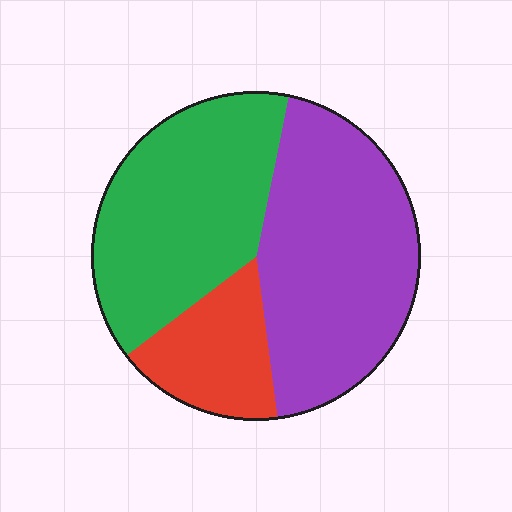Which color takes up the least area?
Red, at roughly 15%.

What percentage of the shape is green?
Green covers around 40% of the shape.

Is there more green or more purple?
Purple.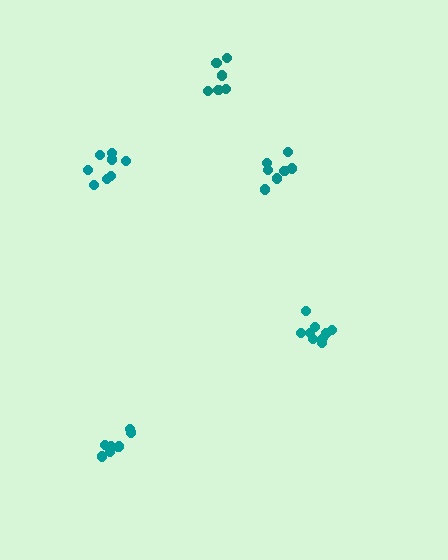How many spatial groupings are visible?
There are 5 spatial groupings.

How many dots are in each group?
Group 1: 8 dots, Group 2: 9 dots, Group 3: 7 dots, Group 4: 9 dots, Group 5: 6 dots (39 total).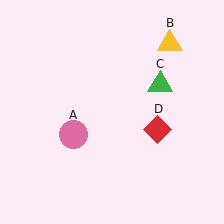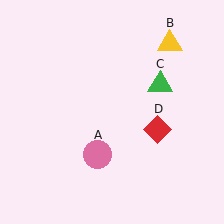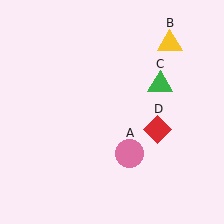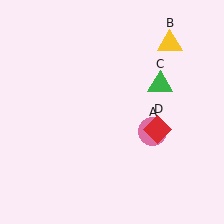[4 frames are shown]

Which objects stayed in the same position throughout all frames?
Yellow triangle (object B) and green triangle (object C) and red diamond (object D) remained stationary.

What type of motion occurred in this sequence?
The pink circle (object A) rotated counterclockwise around the center of the scene.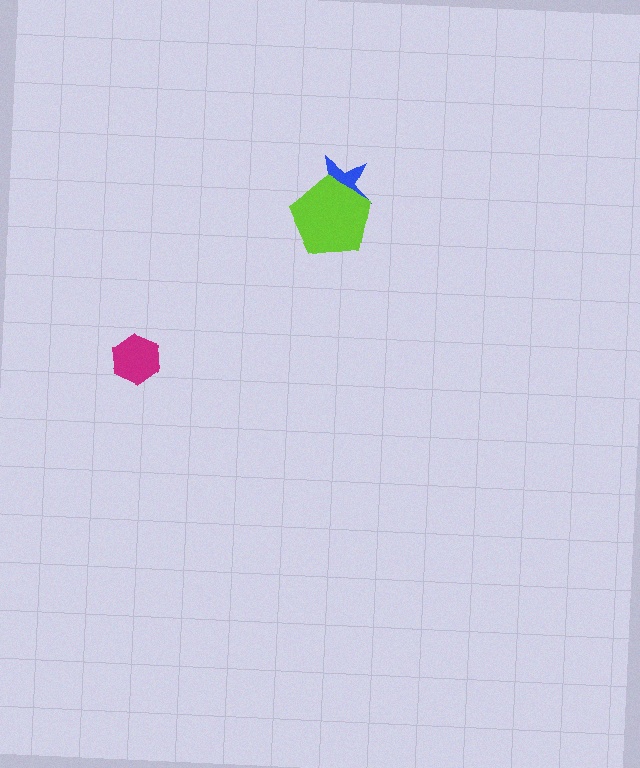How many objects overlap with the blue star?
1 object overlaps with the blue star.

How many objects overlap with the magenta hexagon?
0 objects overlap with the magenta hexagon.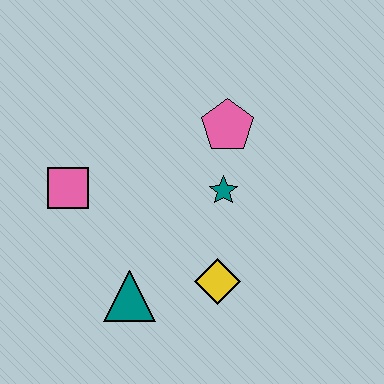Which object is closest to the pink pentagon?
The teal star is closest to the pink pentagon.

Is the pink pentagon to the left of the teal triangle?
No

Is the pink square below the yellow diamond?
No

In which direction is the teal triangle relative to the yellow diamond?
The teal triangle is to the left of the yellow diamond.